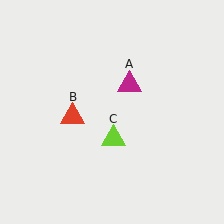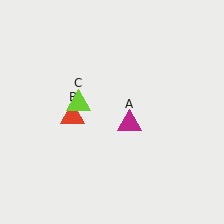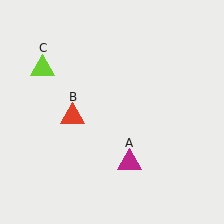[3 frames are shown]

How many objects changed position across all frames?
2 objects changed position: magenta triangle (object A), lime triangle (object C).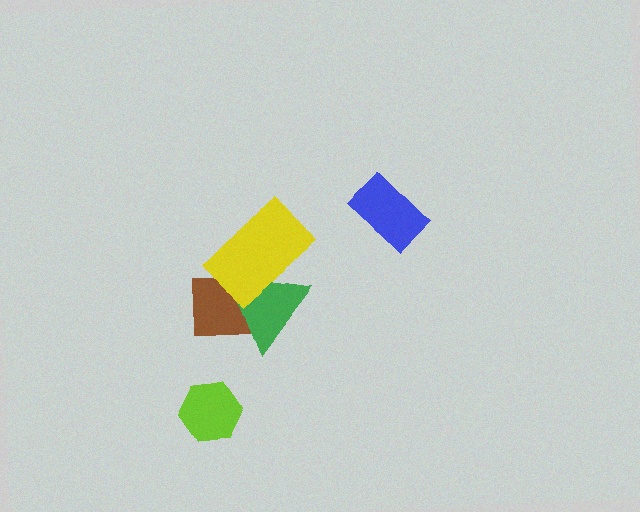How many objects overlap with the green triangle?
2 objects overlap with the green triangle.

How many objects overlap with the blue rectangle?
0 objects overlap with the blue rectangle.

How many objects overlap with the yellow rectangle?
2 objects overlap with the yellow rectangle.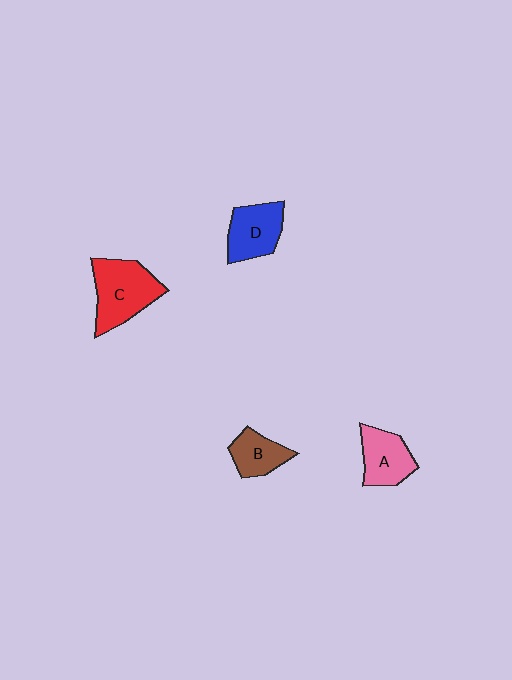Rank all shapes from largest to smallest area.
From largest to smallest: C (red), D (blue), A (pink), B (brown).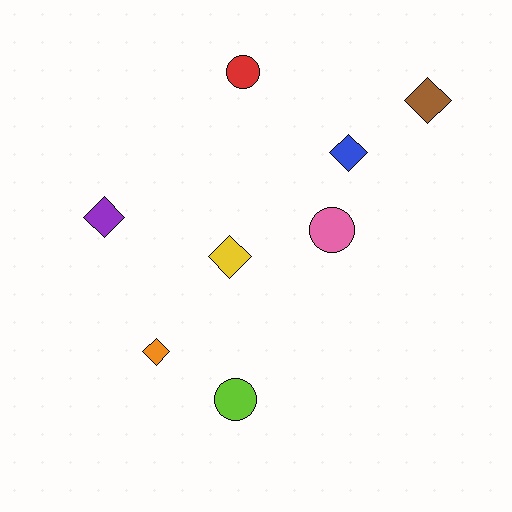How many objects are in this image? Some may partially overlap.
There are 8 objects.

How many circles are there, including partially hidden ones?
There are 3 circles.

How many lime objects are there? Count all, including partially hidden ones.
There is 1 lime object.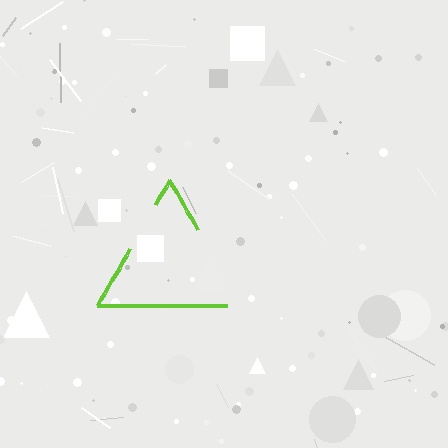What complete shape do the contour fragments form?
The contour fragments form a triangle.